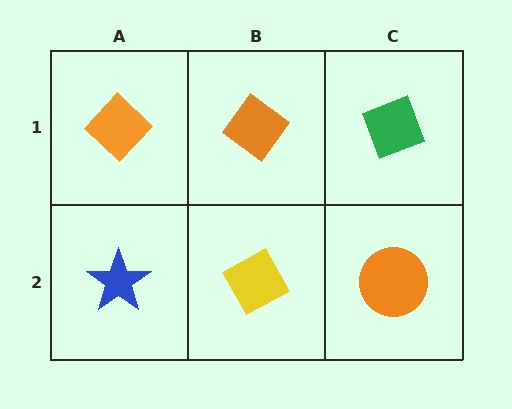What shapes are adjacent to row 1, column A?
A blue star (row 2, column A), an orange diamond (row 1, column B).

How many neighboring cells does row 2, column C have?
2.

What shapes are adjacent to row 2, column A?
An orange diamond (row 1, column A), a yellow diamond (row 2, column B).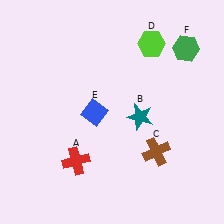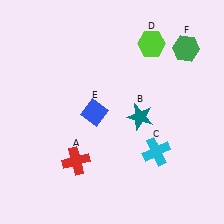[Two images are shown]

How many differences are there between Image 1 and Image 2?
There is 1 difference between the two images.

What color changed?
The cross (C) changed from brown in Image 1 to cyan in Image 2.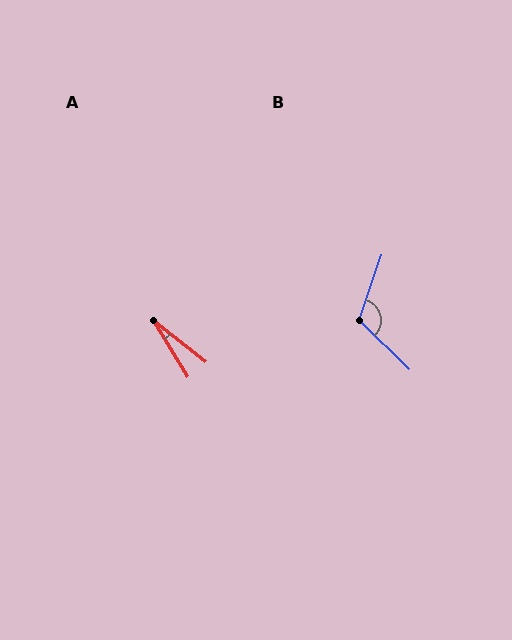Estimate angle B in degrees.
Approximately 115 degrees.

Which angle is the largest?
B, at approximately 115 degrees.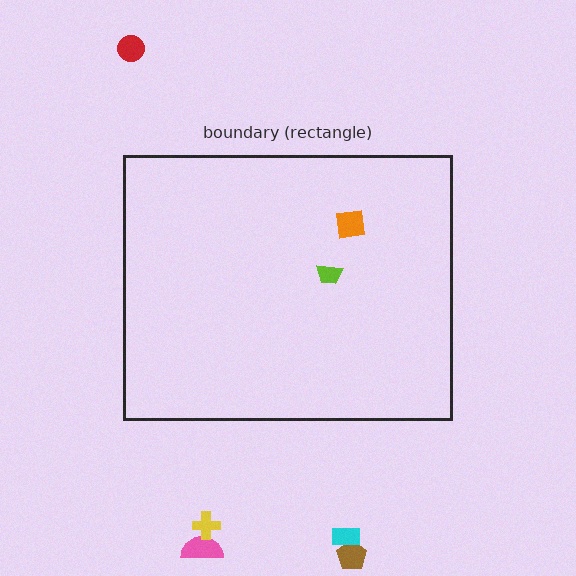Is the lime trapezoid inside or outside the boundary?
Inside.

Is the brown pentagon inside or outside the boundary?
Outside.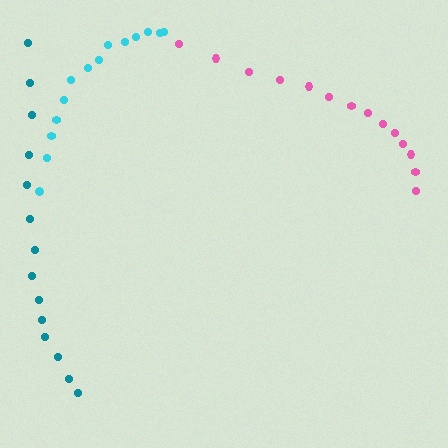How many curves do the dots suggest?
There are 3 distinct paths.